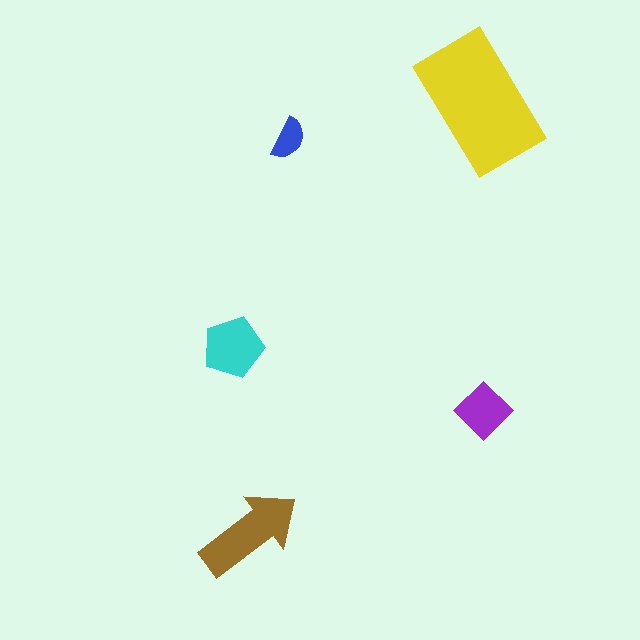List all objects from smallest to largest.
The blue semicircle, the purple diamond, the cyan pentagon, the brown arrow, the yellow rectangle.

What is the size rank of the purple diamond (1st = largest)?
4th.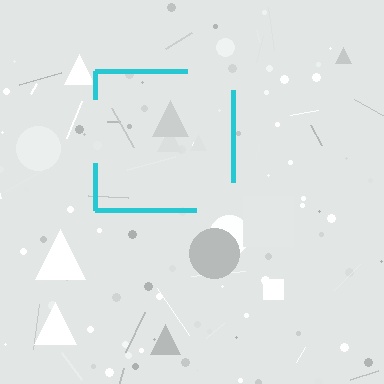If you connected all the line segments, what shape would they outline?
They would outline a square.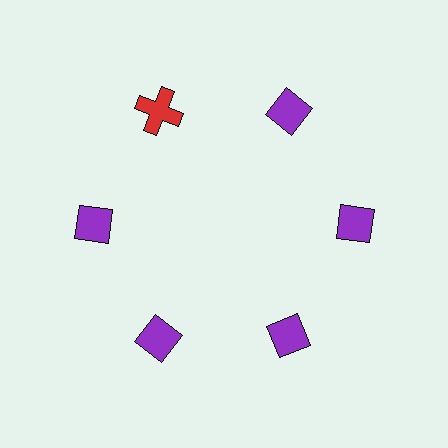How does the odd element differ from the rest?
It differs in both color (red instead of purple) and shape (cross instead of diamond).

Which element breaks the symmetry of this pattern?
The red cross at roughly the 11 o'clock position breaks the symmetry. All other shapes are purple diamonds.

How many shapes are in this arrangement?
There are 6 shapes arranged in a ring pattern.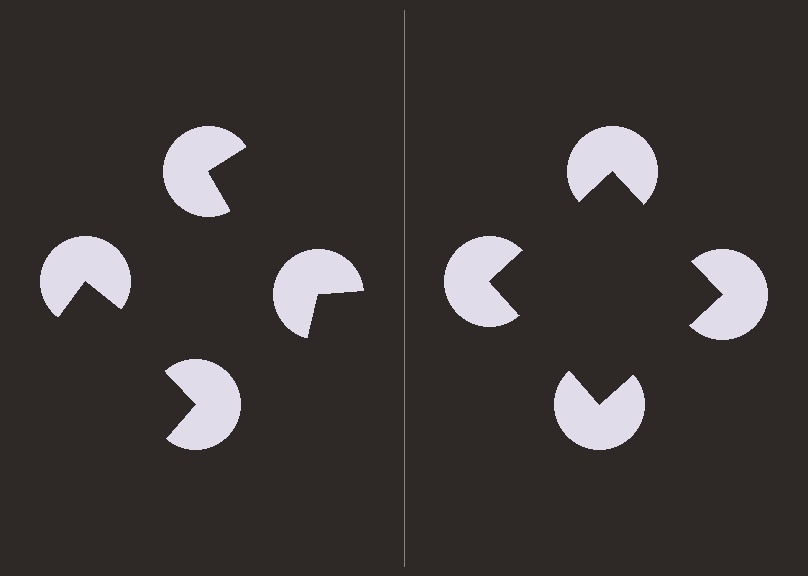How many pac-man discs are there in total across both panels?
8 — 4 on each side.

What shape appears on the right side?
An illusory square.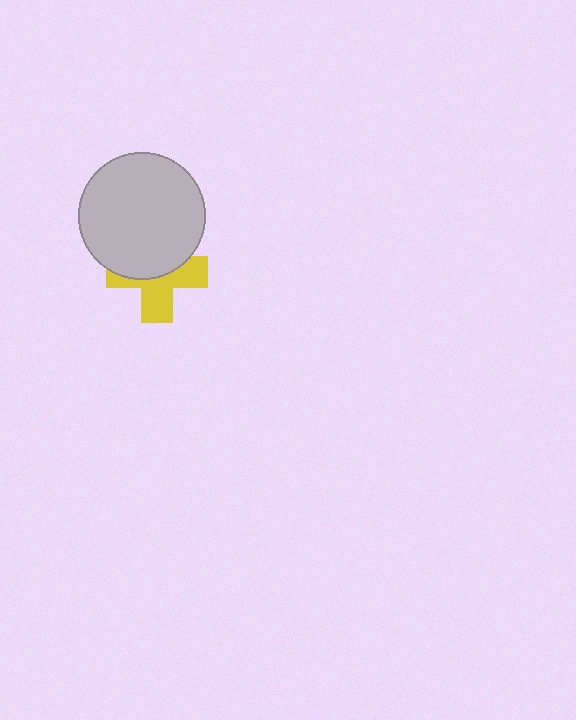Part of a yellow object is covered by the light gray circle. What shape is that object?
It is a cross.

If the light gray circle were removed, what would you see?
You would see the complete yellow cross.